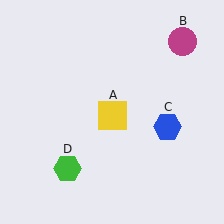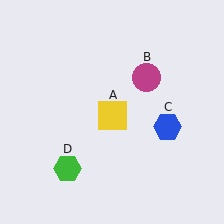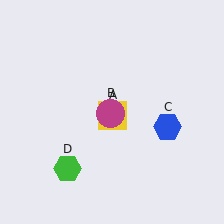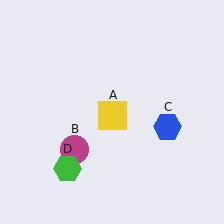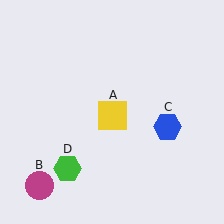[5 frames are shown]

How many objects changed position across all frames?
1 object changed position: magenta circle (object B).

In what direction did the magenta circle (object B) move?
The magenta circle (object B) moved down and to the left.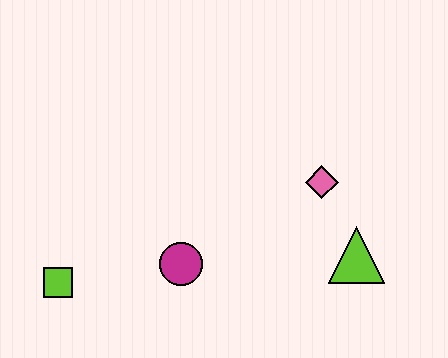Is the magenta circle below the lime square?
No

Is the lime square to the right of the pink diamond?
No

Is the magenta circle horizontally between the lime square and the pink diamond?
Yes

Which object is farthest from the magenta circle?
The lime triangle is farthest from the magenta circle.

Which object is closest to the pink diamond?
The lime triangle is closest to the pink diamond.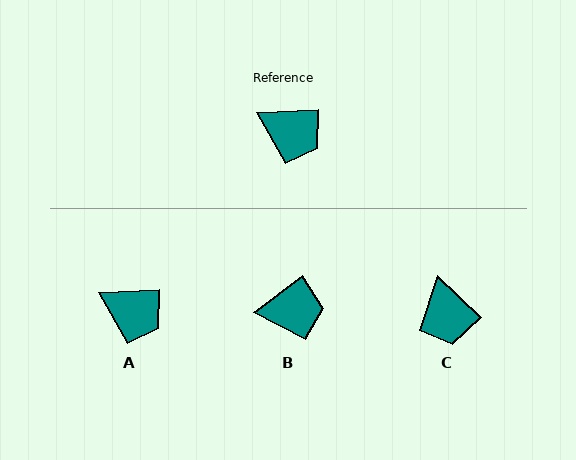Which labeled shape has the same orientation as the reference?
A.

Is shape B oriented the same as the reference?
No, it is off by about 34 degrees.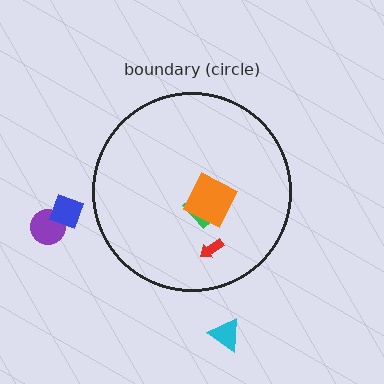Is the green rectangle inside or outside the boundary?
Inside.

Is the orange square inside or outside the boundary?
Inside.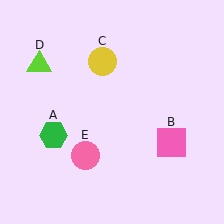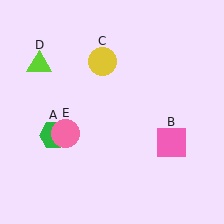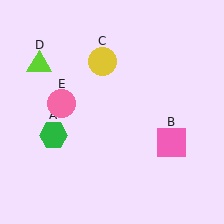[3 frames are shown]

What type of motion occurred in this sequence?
The pink circle (object E) rotated clockwise around the center of the scene.